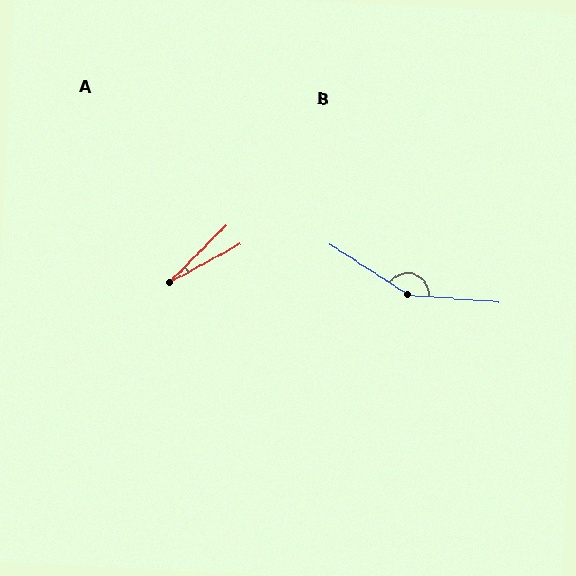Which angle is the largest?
B, at approximately 152 degrees.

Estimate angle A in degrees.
Approximately 16 degrees.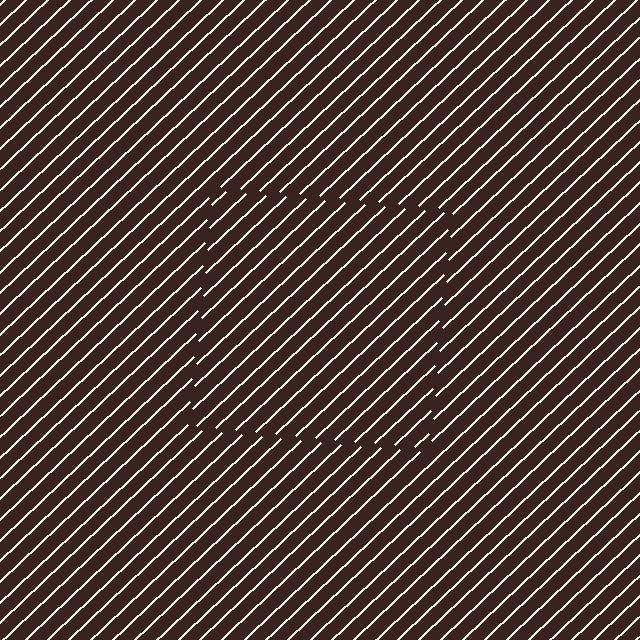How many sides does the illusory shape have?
4 sides — the line-ends trace a square.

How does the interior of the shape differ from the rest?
The interior of the shape contains the same grating, shifted by half a period — the contour is defined by the phase discontinuity where line-ends from the inner and outer gratings abut.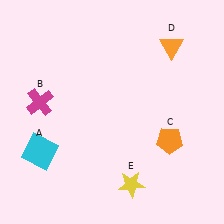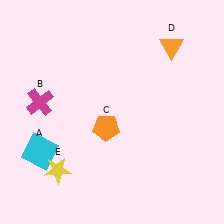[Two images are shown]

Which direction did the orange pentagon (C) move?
The orange pentagon (C) moved left.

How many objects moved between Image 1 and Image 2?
2 objects moved between the two images.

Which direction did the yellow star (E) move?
The yellow star (E) moved left.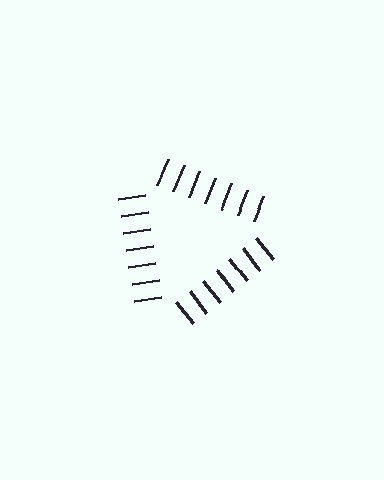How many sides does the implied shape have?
3 sides — the line-ends trace a triangle.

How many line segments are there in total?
21 — 7 along each of the 3 edges.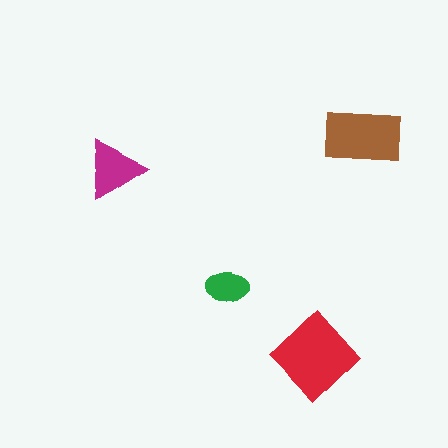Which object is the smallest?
The green ellipse.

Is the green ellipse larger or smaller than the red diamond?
Smaller.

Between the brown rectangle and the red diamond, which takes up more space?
The red diamond.